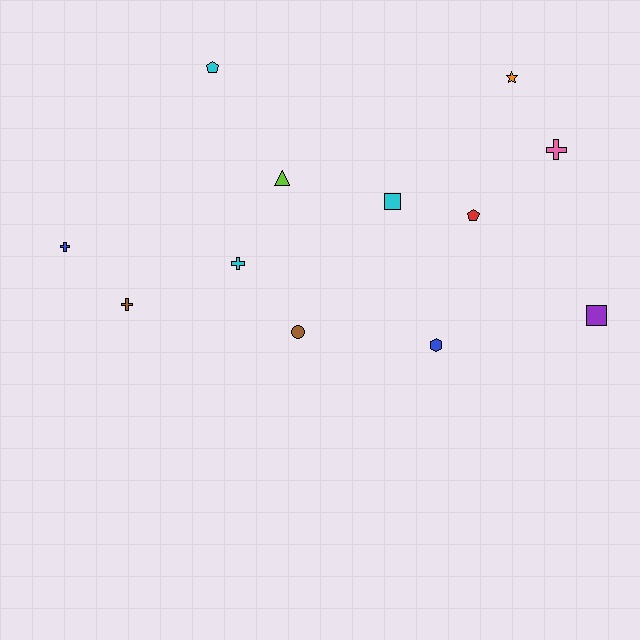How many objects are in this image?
There are 12 objects.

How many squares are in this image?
There are 2 squares.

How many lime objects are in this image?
There is 1 lime object.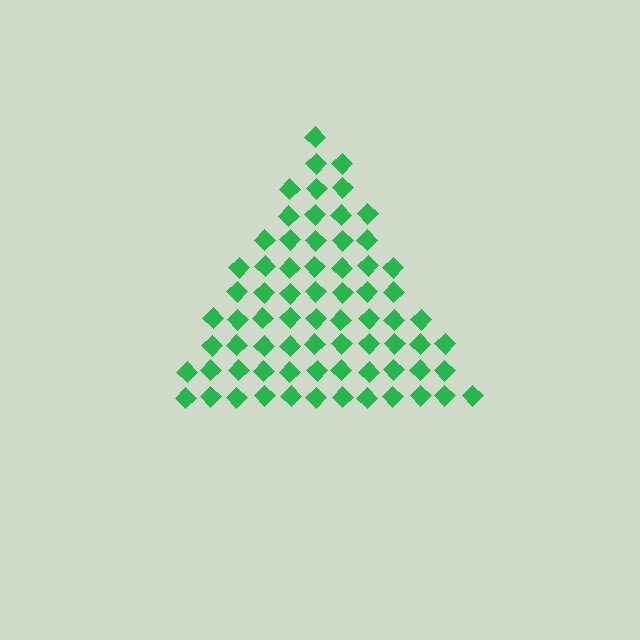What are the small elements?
The small elements are diamonds.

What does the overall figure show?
The overall figure shows a triangle.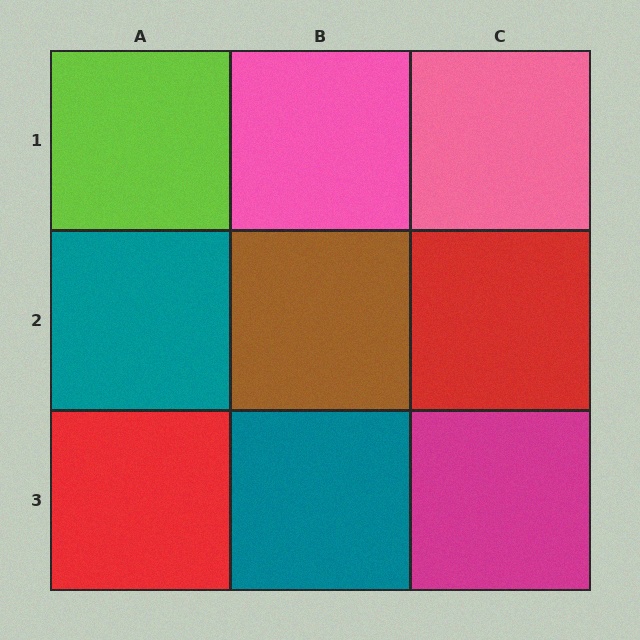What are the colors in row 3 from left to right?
Red, teal, magenta.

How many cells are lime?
1 cell is lime.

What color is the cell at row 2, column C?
Red.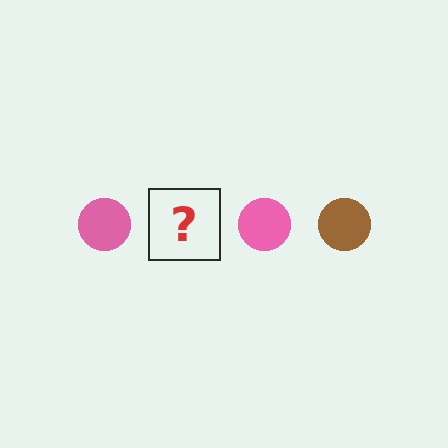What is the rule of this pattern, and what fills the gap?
The rule is that the pattern cycles through pink, brown circles. The gap should be filled with a brown circle.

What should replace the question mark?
The question mark should be replaced with a brown circle.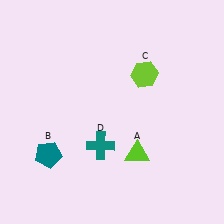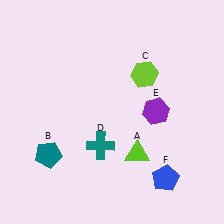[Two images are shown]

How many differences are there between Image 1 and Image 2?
There are 2 differences between the two images.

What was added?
A purple hexagon (E), a blue pentagon (F) were added in Image 2.